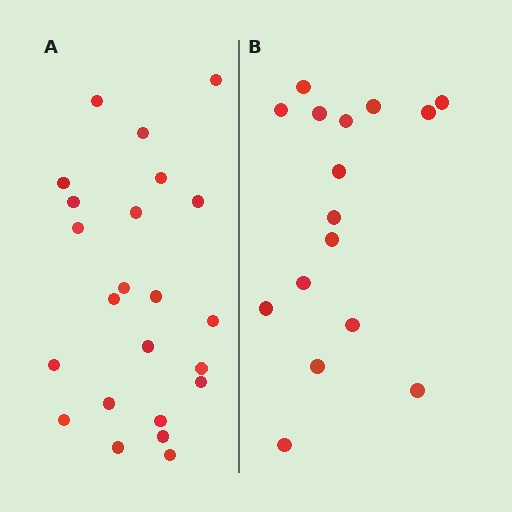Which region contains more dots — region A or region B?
Region A (the left region) has more dots.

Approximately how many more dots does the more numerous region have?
Region A has roughly 8 or so more dots than region B.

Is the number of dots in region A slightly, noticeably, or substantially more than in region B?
Region A has noticeably more, but not dramatically so. The ratio is roughly 1.4 to 1.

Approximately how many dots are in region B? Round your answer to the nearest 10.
About 20 dots. (The exact count is 16, which rounds to 20.)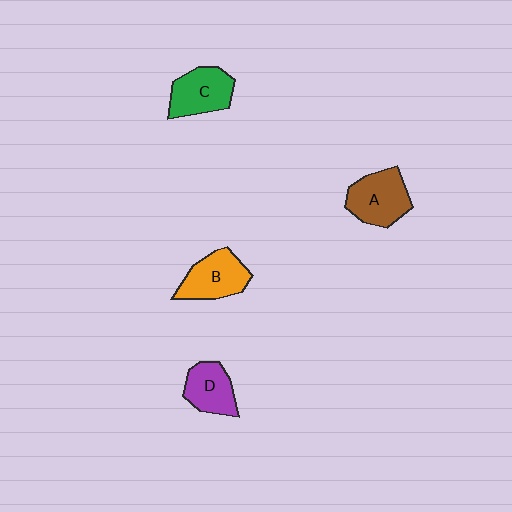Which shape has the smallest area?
Shape D (purple).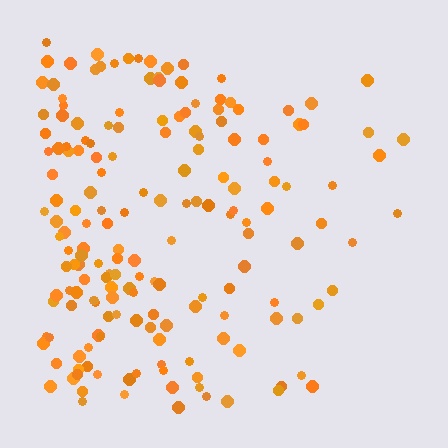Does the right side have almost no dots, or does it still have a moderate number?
Still a moderate number, just noticeably fewer than the left.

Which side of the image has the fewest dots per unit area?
The right.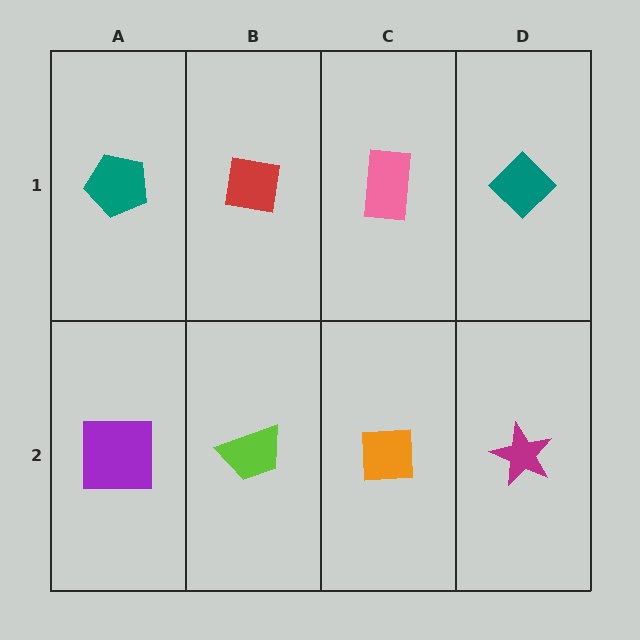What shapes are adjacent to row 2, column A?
A teal pentagon (row 1, column A), a lime trapezoid (row 2, column B).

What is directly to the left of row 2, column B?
A purple square.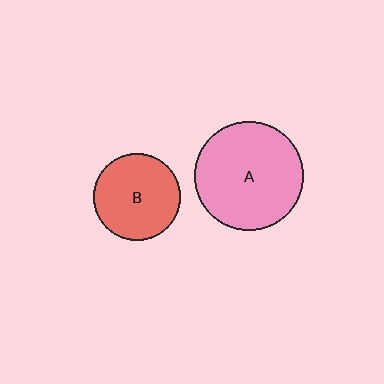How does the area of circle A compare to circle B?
Approximately 1.6 times.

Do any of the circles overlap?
No, none of the circles overlap.